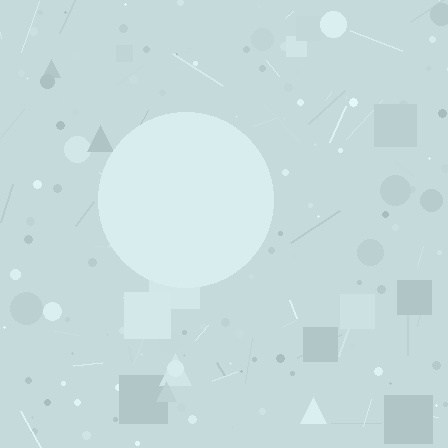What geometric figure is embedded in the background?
A circle is embedded in the background.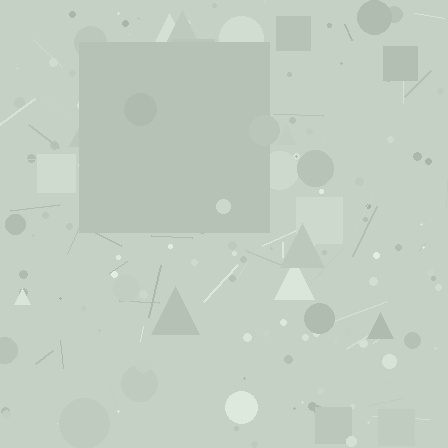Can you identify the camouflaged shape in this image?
The camouflaged shape is a square.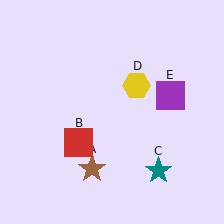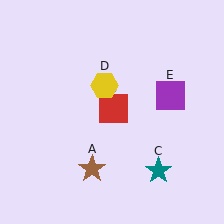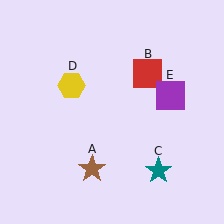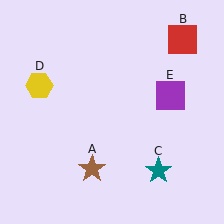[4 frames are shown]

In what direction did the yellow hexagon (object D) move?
The yellow hexagon (object D) moved left.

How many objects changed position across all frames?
2 objects changed position: red square (object B), yellow hexagon (object D).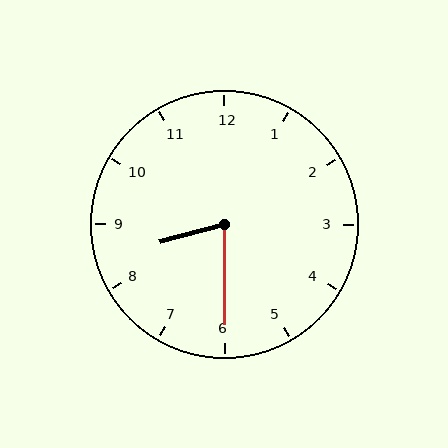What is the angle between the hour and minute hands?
Approximately 75 degrees.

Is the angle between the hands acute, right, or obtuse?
It is acute.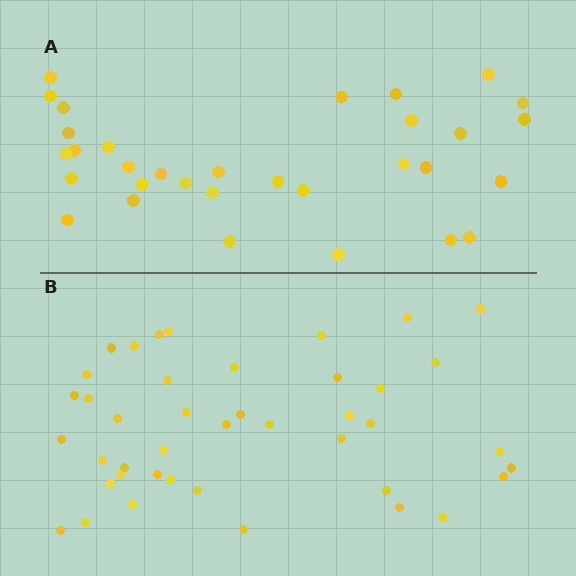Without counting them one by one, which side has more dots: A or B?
Region B (the bottom region) has more dots.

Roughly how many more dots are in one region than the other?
Region B has roughly 10 or so more dots than region A.